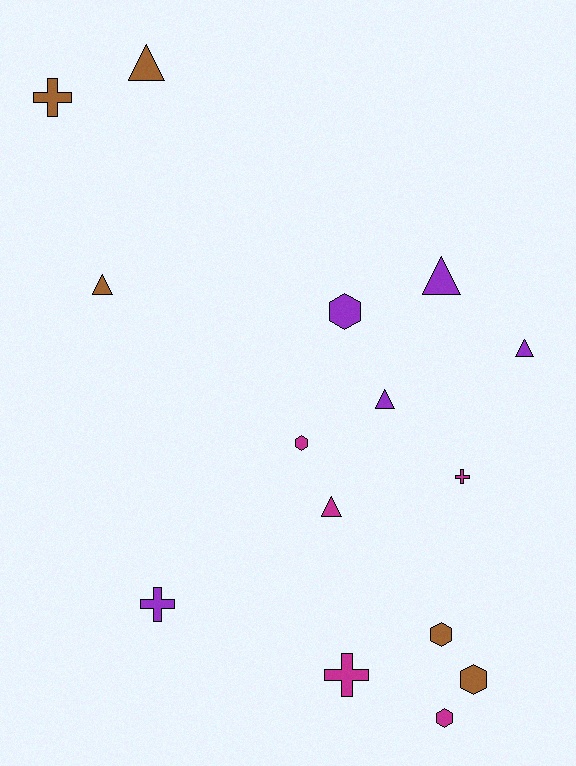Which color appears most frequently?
Purple, with 5 objects.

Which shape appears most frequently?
Triangle, with 6 objects.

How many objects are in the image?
There are 15 objects.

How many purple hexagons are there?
There is 1 purple hexagon.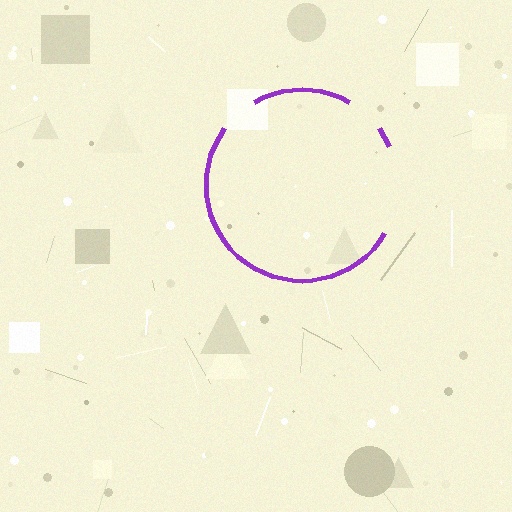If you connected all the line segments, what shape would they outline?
They would outline a circle.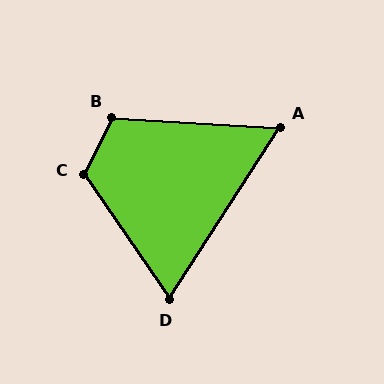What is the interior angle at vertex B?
Approximately 113 degrees (obtuse).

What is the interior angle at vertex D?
Approximately 67 degrees (acute).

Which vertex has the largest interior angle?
C, at approximately 119 degrees.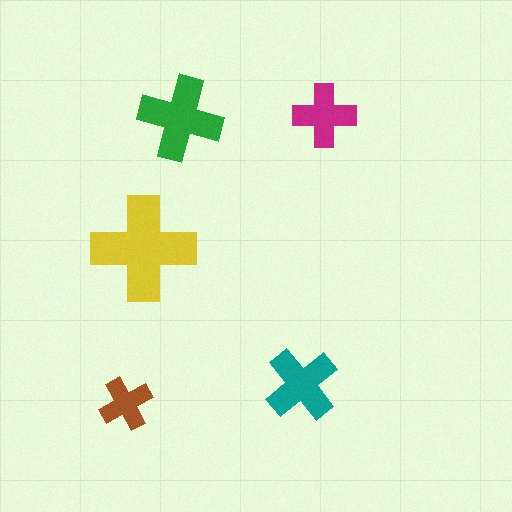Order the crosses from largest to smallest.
the yellow one, the green one, the teal one, the magenta one, the brown one.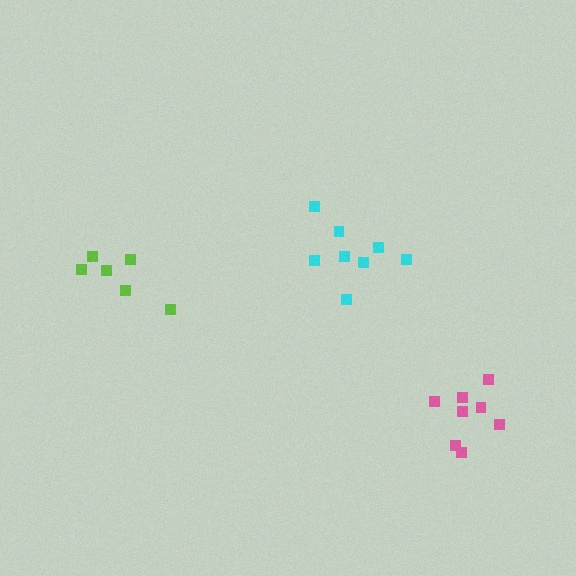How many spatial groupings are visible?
There are 3 spatial groupings.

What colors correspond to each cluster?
The clusters are colored: lime, pink, cyan.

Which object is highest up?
The cyan cluster is topmost.